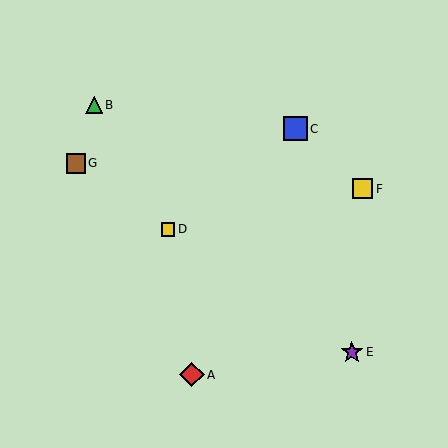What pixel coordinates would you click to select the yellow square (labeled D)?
Click at (168, 229) to select the yellow square D.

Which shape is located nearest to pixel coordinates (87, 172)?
The brown square (labeled G) at (76, 163) is nearest to that location.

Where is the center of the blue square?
The center of the blue square is at (295, 129).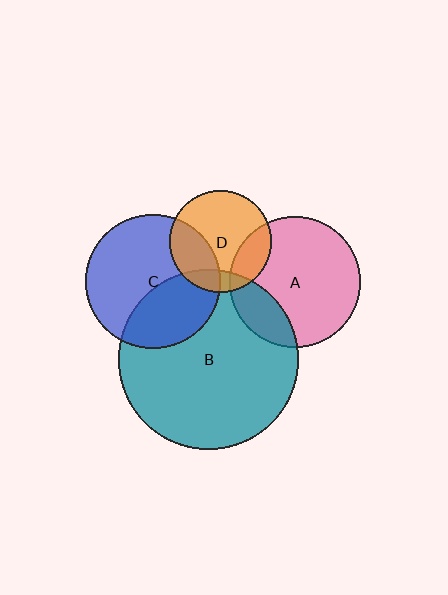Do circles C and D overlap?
Yes.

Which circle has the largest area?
Circle B (teal).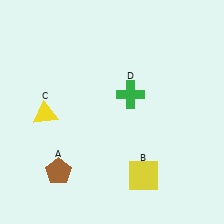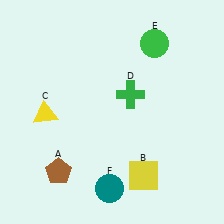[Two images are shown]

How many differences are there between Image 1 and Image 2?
There are 2 differences between the two images.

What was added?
A green circle (E), a teal circle (F) were added in Image 2.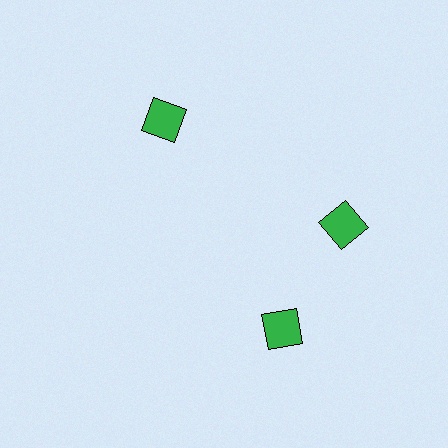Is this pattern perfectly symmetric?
No. The 3 green diamonds are arranged in a ring, but one element near the 7 o'clock position is rotated out of alignment along the ring, breaking the 3-fold rotational symmetry.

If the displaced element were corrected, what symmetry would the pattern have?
It would have 3-fold rotational symmetry — the pattern would map onto itself every 120 degrees.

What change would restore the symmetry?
The symmetry would be restored by rotating it back into even spacing with its neighbors so that all 3 diamonds sit at equal angles and equal distance from the center.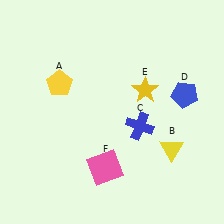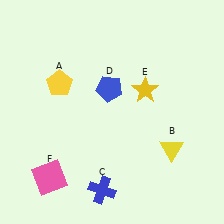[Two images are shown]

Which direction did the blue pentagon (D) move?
The blue pentagon (D) moved left.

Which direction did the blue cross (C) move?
The blue cross (C) moved down.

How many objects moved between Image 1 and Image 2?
3 objects moved between the two images.